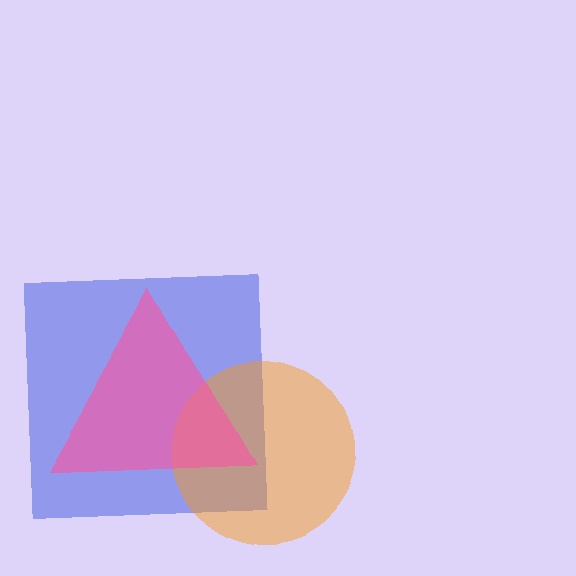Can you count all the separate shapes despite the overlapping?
Yes, there are 3 separate shapes.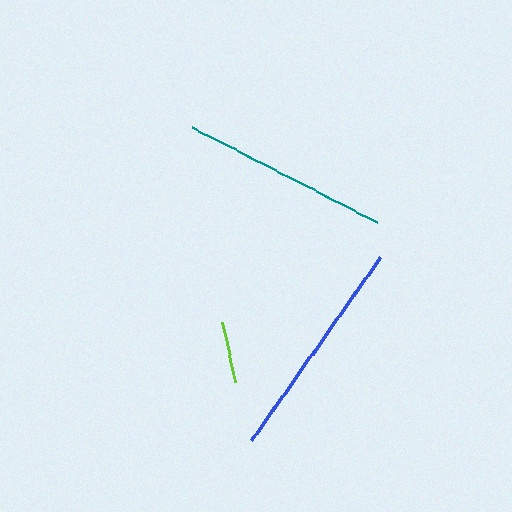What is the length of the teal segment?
The teal segment is approximately 207 pixels long.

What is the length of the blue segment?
The blue segment is approximately 224 pixels long.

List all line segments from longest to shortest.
From longest to shortest: blue, teal, lime.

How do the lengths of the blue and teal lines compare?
The blue and teal lines are approximately the same length.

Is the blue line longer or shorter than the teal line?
The blue line is longer than the teal line.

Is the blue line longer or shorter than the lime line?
The blue line is longer than the lime line.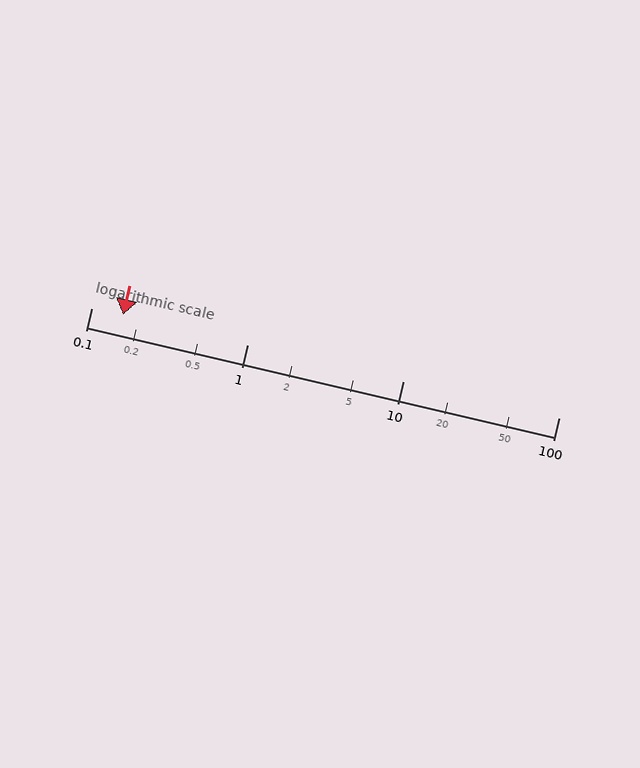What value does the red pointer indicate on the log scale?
The pointer indicates approximately 0.16.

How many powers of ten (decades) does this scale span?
The scale spans 3 decades, from 0.1 to 100.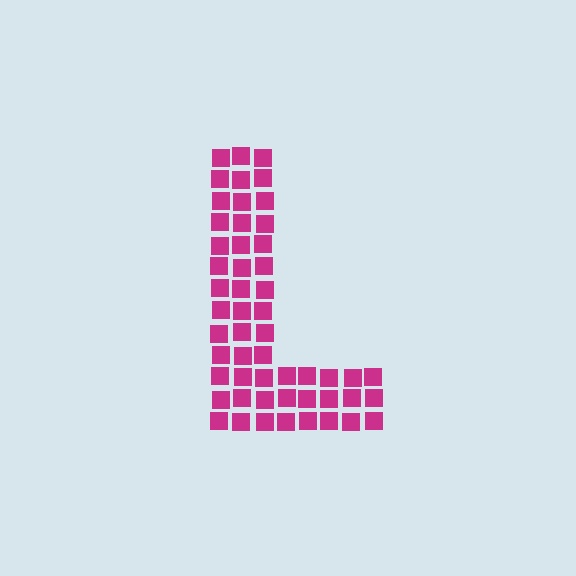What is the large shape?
The large shape is the letter L.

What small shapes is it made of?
It is made of small squares.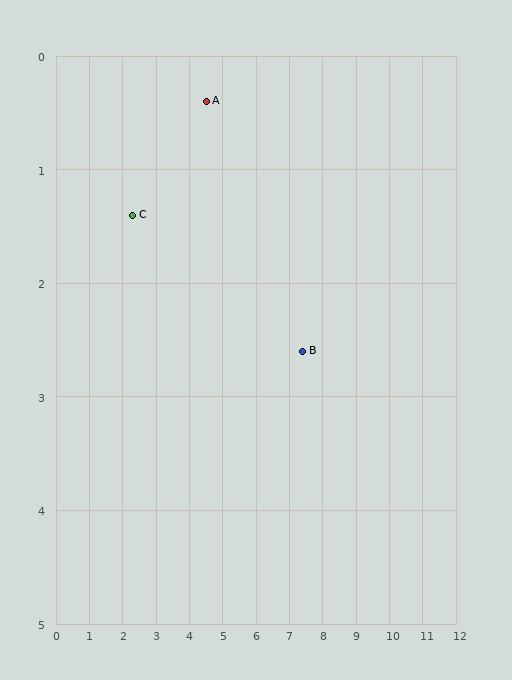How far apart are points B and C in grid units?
Points B and C are about 5.2 grid units apart.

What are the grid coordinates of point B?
Point B is at approximately (7.4, 2.6).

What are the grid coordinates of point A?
Point A is at approximately (4.5, 0.4).